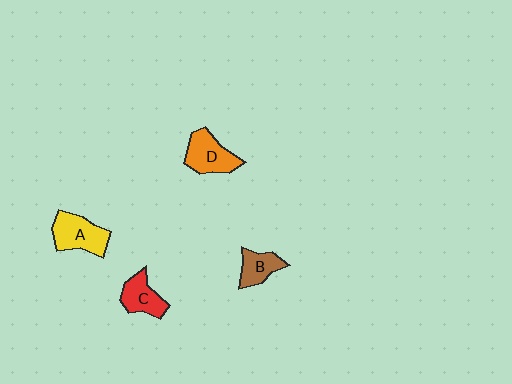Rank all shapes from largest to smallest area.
From largest to smallest: A (yellow), D (orange), C (red), B (brown).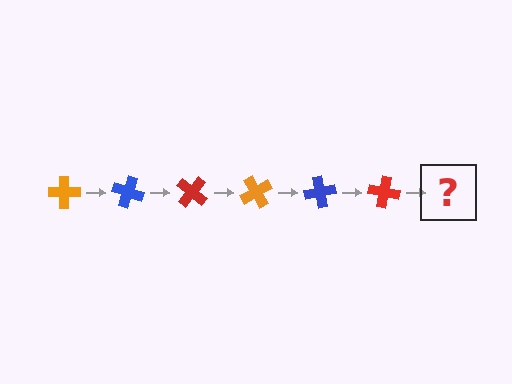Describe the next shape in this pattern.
It should be an orange cross, rotated 120 degrees from the start.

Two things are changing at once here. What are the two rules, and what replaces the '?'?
The two rules are that it rotates 20 degrees each step and the color cycles through orange, blue, and red. The '?' should be an orange cross, rotated 120 degrees from the start.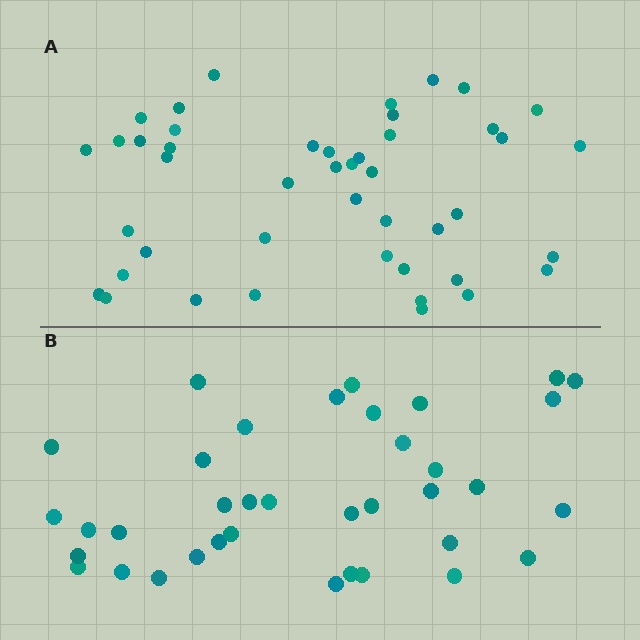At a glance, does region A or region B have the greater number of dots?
Region A (the top region) has more dots.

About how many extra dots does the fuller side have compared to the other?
Region A has roughly 8 or so more dots than region B.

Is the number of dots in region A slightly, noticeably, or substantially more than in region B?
Region A has only slightly more — the two regions are fairly close. The ratio is roughly 1.2 to 1.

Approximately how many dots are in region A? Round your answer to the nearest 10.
About 40 dots. (The exact count is 45, which rounds to 40.)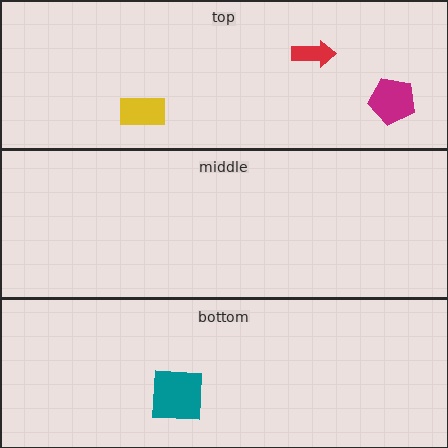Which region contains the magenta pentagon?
The top region.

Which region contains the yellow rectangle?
The top region.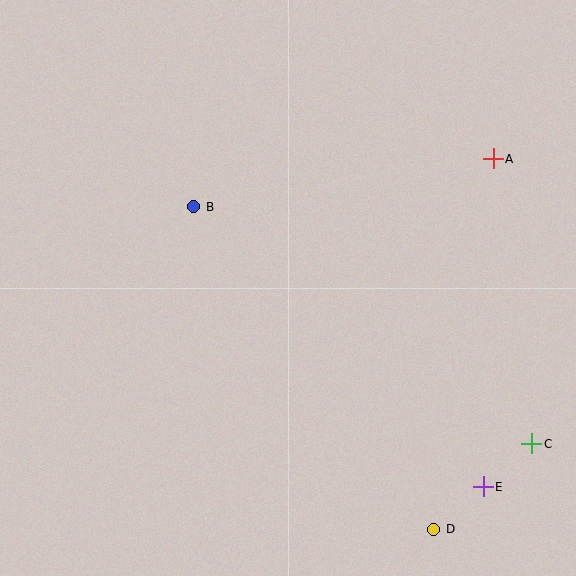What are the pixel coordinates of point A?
Point A is at (493, 159).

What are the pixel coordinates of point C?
Point C is at (532, 444).